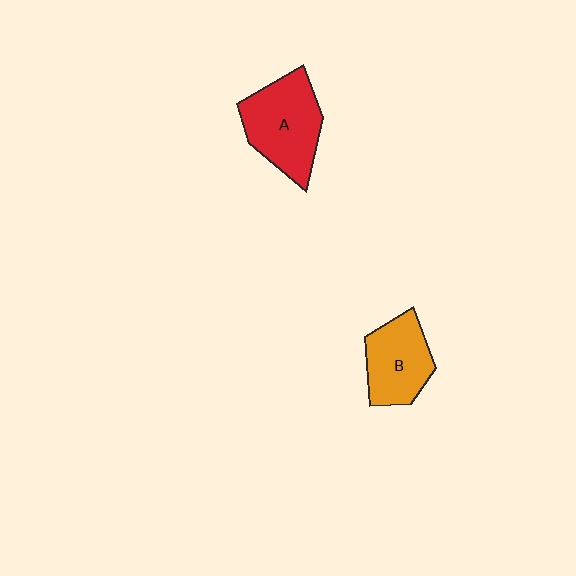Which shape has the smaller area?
Shape B (orange).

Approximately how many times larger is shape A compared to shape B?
Approximately 1.2 times.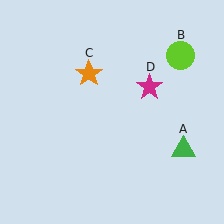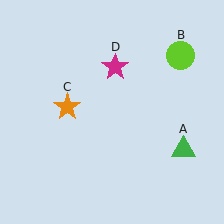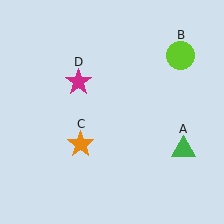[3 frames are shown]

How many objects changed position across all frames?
2 objects changed position: orange star (object C), magenta star (object D).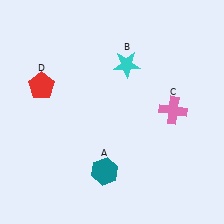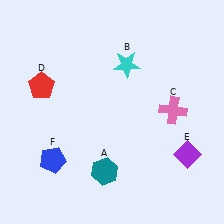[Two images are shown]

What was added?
A purple diamond (E), a blue pentagon (F) were added in Image 2.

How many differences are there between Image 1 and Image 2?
There are 2 differences between the two images.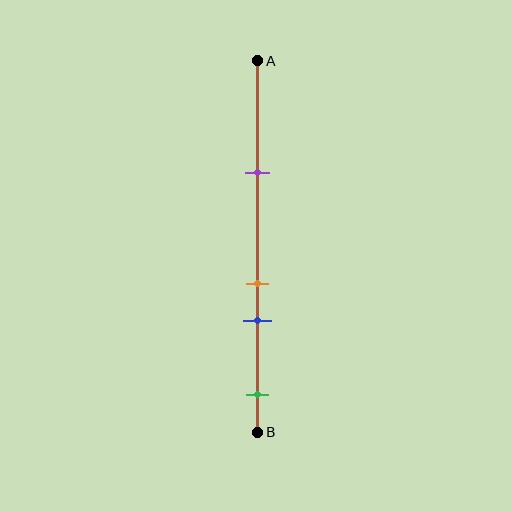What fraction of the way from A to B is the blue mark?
The blue mark is approximately 70% (0.7) of the way from A to B.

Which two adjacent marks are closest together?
The orange and blue marks are the closest adjacent pair.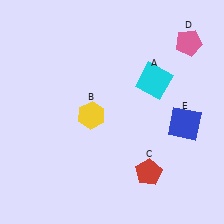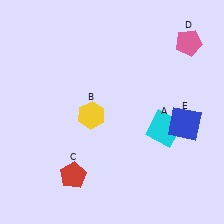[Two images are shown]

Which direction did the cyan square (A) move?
The cyan square (A) moved down.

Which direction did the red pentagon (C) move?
The red pentagon (C) moved left.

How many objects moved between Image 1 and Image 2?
2 objects moved between the two images.